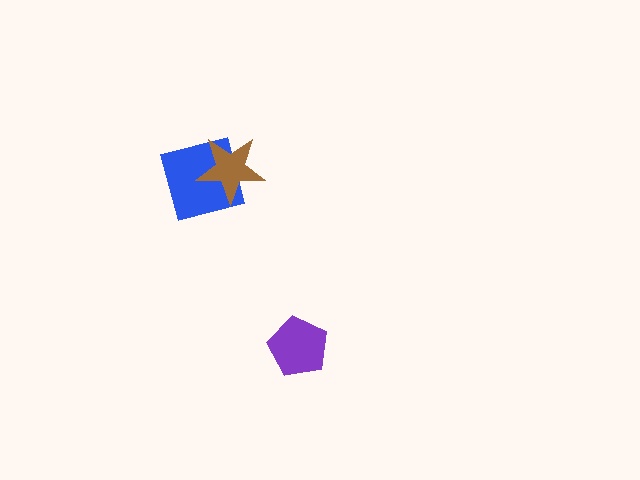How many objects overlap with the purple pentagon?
0 objects overlap with the purple pentagon.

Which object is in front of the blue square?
The brown star is in front of the blue square.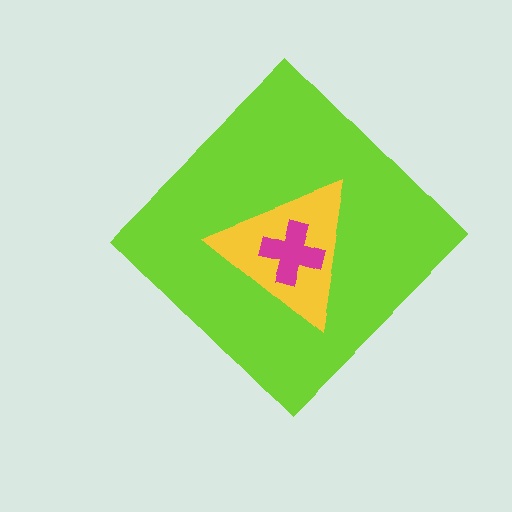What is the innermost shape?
The magenta cross.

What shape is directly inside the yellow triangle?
The magenta cross.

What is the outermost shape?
The lime diamond.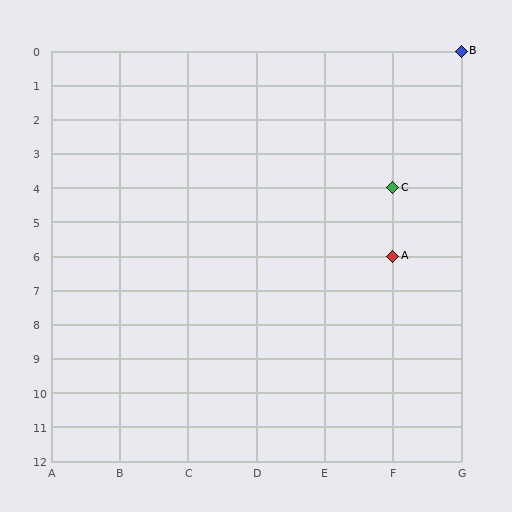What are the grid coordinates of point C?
Point C is at grid coordinates (F, 4).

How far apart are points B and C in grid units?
Points B and C are 1 column and 4 rows apart (about 4.1 grid units diagonally).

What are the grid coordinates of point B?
Point B is at grid coordinates (G, 0).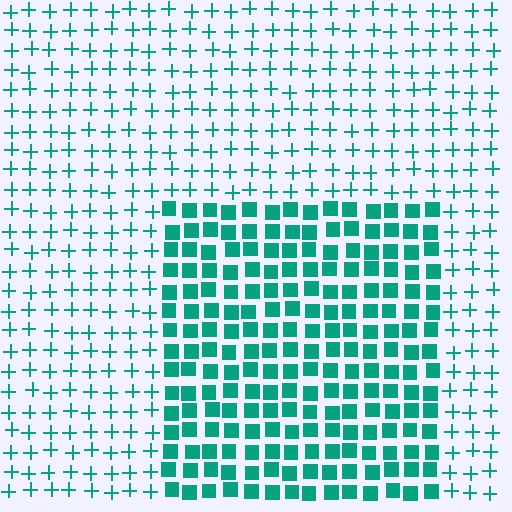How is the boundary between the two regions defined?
The boundary is defined by a change in element shape: squares inside vs. plus signs outside. All elements share the same color and spacing.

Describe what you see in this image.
The image is filled with small teal elements arranged in a uniform grid. A rectangle-shaped region contains squares, while the surrounding area contains plus signs. The boundary is defined purely by the change in element shape.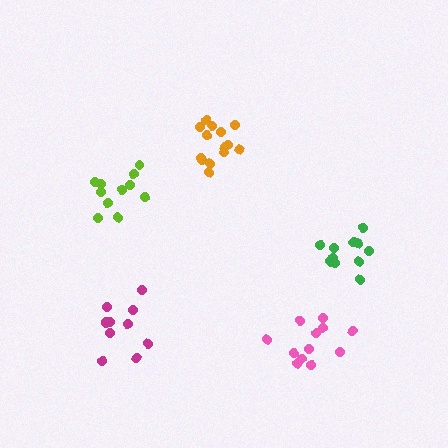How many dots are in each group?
Group 1: 14 dots, Group 2: 11 dots, Group 3: 12 dots, Group 4: 11 dots, Group 5: 11 dots (59 total).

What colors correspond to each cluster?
The clusters are colored: orange, green, pink, magenta, lime.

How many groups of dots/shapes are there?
There are 5 groups.